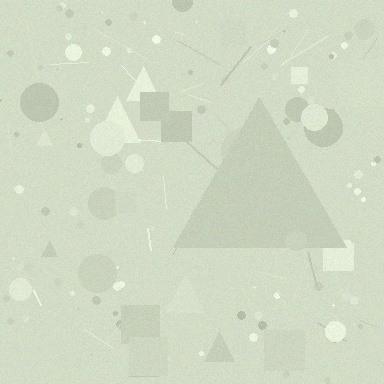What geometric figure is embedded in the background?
A triangle is embedded in the background.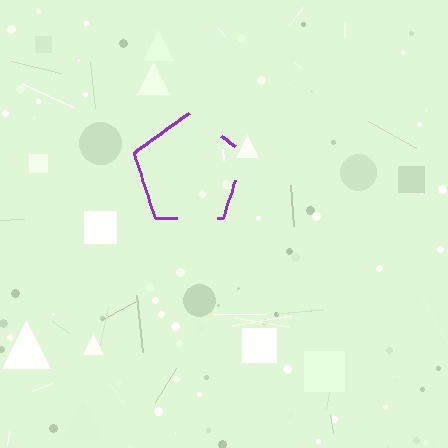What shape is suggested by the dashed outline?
The dashed outline suggests a pentagon.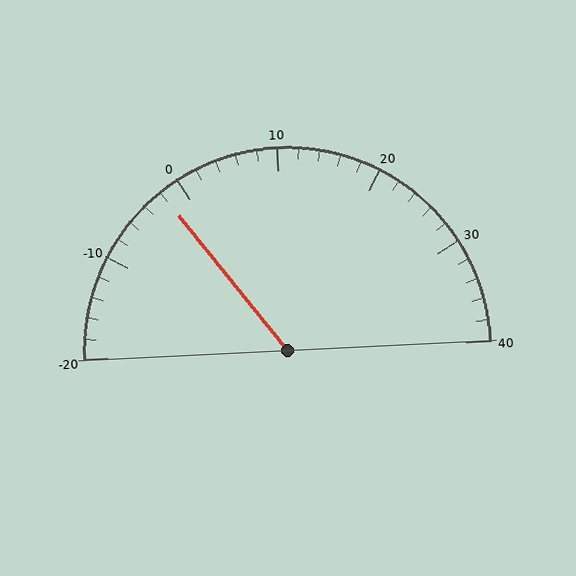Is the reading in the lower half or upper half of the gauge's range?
The reading is in the lower half of the range (-20 to 40).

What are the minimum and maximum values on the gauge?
The gauge ranges from -20 to 40.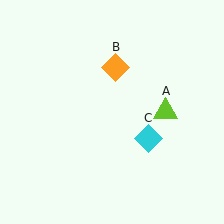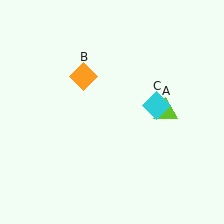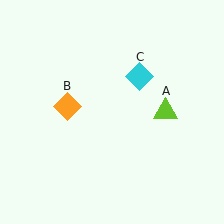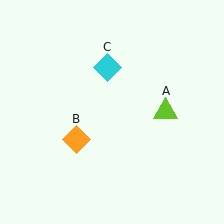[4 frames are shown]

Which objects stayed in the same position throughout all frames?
Lime triangle (object A) remained stationary.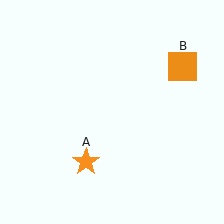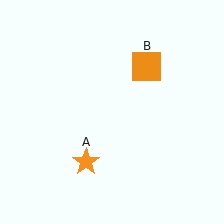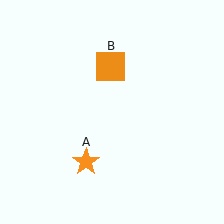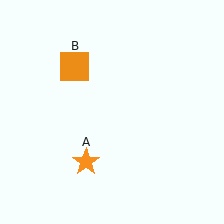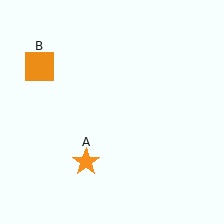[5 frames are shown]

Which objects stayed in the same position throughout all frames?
Orange star (object A) remained stationary.